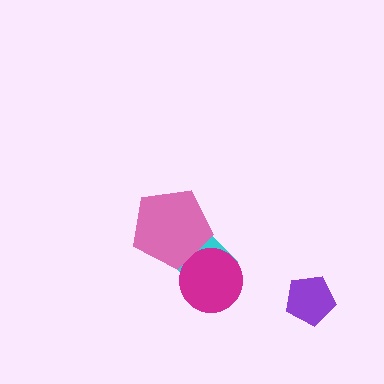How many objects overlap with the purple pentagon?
0 objects overlap with the purple pentagon.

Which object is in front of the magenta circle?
The pink pentagon is in front of the magenta circle.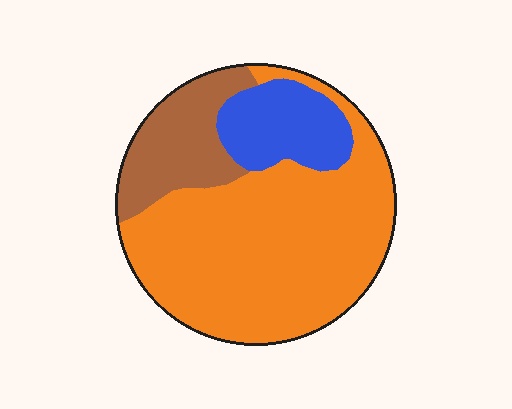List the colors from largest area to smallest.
From largest to smallest: orange, brown, blue.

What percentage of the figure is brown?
Brown covers roughly 20% of the figure.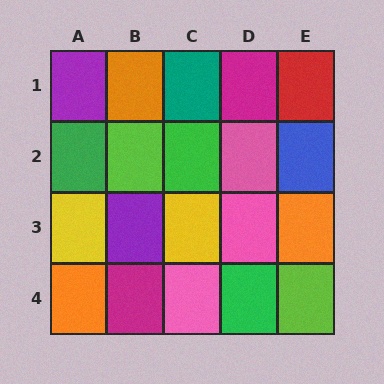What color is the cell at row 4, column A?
Orange.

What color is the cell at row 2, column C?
Green.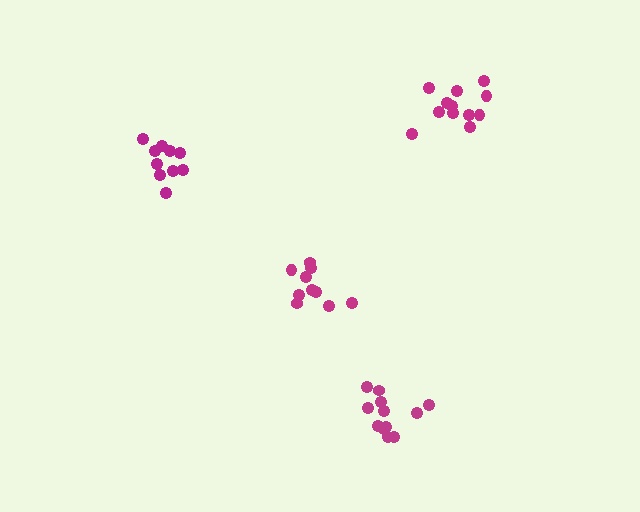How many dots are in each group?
Group 1: 10 dots, Group 2: 10 dots, Group 3: 12 dots, Group 4: 12 dots (44 total).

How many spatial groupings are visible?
There are 4 spatial groupings.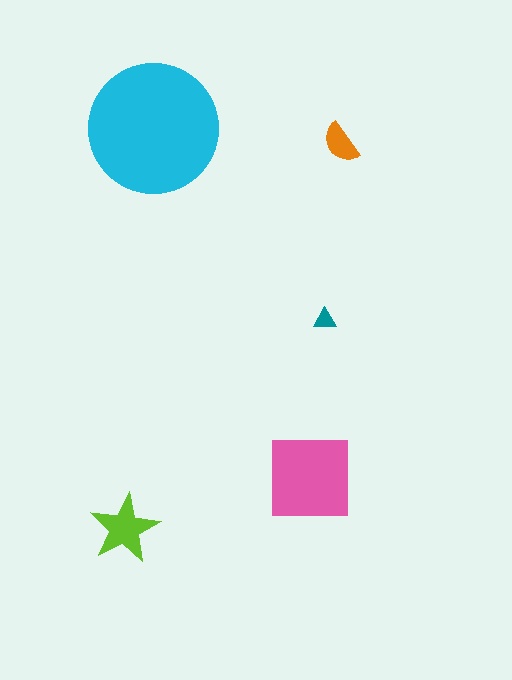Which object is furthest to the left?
The lime star is leftmost.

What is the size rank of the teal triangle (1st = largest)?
5th.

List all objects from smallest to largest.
The teal triangle, the orange semicircle, the lime star, the pink square, the cyan circle.